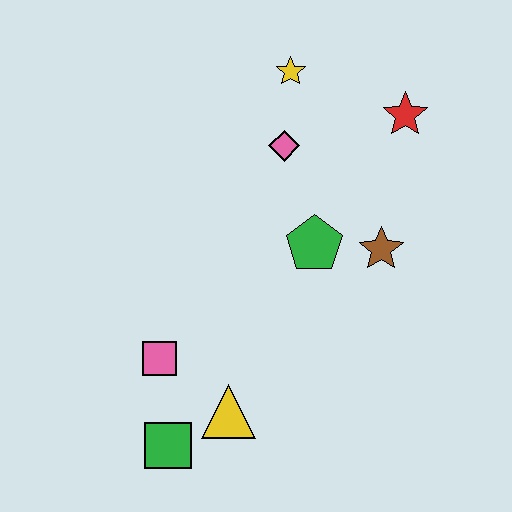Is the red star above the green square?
Yes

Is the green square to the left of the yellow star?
Yes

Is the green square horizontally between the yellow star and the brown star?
No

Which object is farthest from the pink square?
The red star is farthest from the pink square.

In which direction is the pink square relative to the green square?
The pink square is above the green square.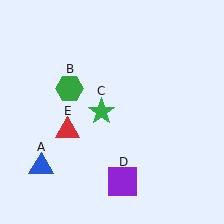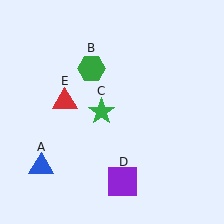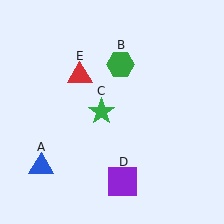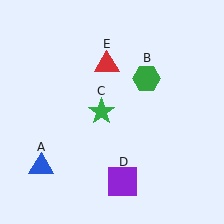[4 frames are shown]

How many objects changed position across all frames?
2 objects changed position: green hexagon (object B), red triangle (object E).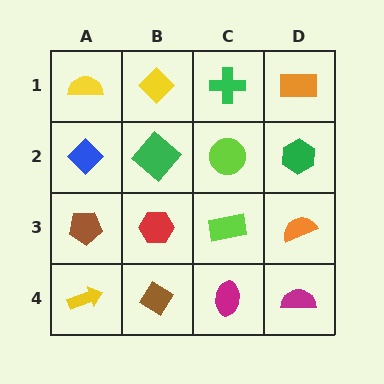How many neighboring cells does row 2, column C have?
4.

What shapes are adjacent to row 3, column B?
A green diamond (row 2, column B), a brown diamond (row 4, column B), a brown pentagon (row 3, column A), a lime rectangle (row 3, column C).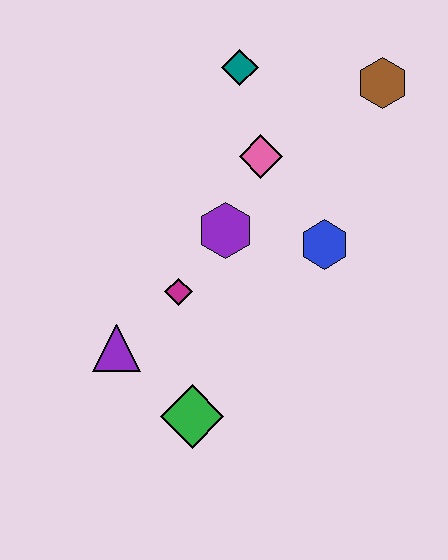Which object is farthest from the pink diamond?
The green diamond is farthest from the pink diamond.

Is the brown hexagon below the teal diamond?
Yes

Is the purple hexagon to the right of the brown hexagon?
No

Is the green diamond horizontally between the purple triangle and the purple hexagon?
Yes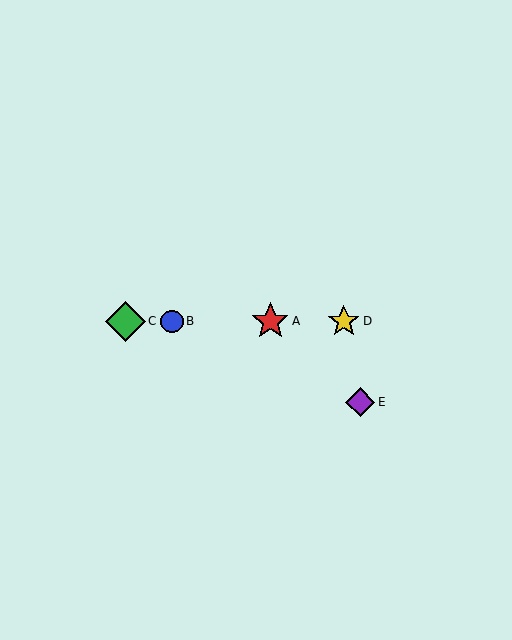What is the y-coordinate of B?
Object B is at y≈321.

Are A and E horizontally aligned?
No, A is at y≈321 and E is at y≈402.